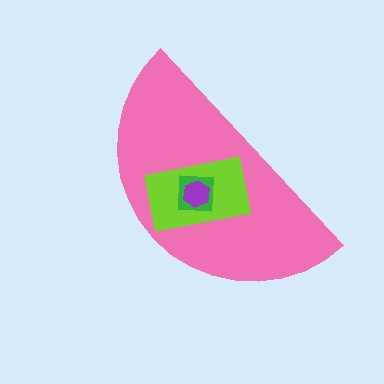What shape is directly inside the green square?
The purple hexagon.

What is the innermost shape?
The purple hexagon.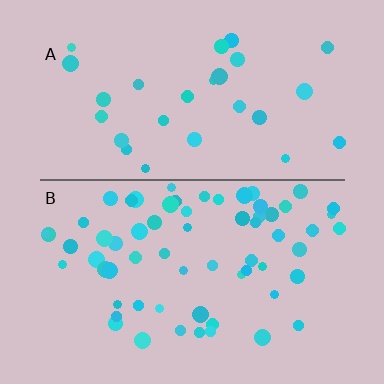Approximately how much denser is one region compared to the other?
Approximately 2.3× — region B over region A.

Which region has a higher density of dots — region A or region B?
B (the bottom).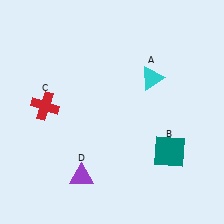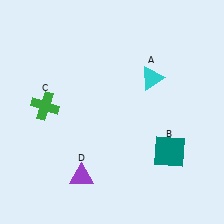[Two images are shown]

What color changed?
The cross (C) changed from red in Image 1 to green in Image 2.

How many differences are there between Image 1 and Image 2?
There is 1 difference between the two images.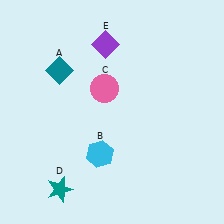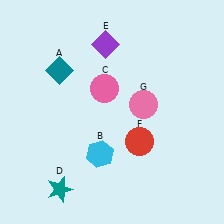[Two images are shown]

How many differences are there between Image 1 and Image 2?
There are 2 differences between the two images.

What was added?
A red circle (F), a pink circle (G) were added in Image 2.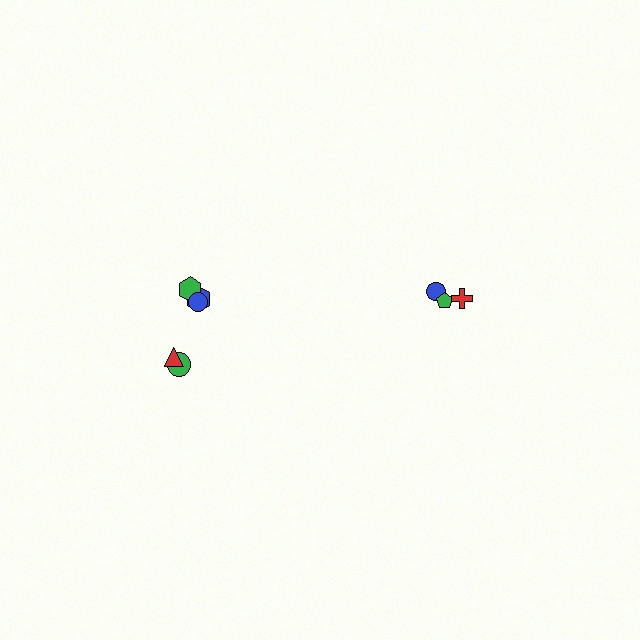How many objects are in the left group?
There are 5 objects.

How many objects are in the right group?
There are 3 objects.